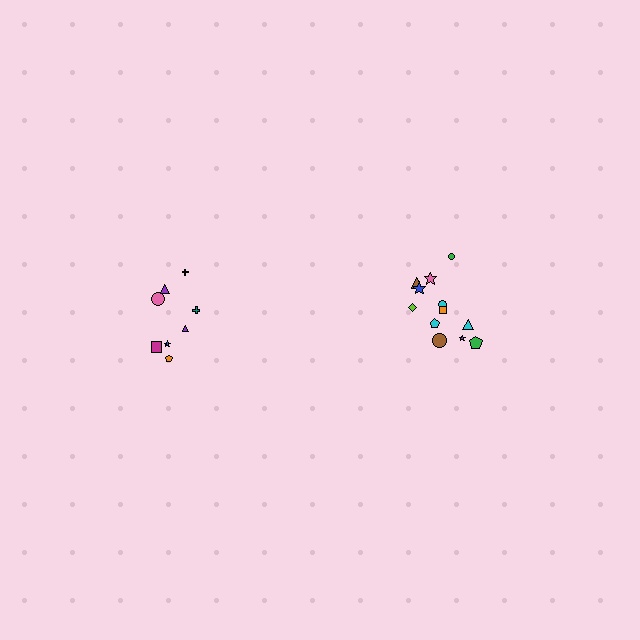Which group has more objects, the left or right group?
The right group.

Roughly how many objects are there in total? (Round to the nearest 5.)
Roughly 20 objects in total.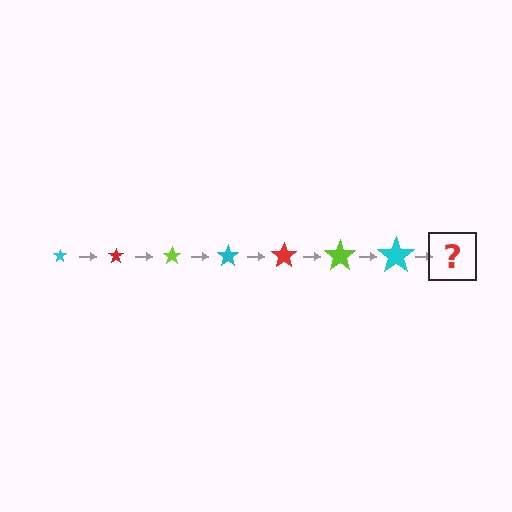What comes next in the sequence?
The next element should be a red star, larger than the previous one.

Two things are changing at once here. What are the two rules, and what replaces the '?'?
The two rules are that the star grows larger each step and the color cycles through cyan, red, and lime. The '?' should be a red star, larger than the previous one.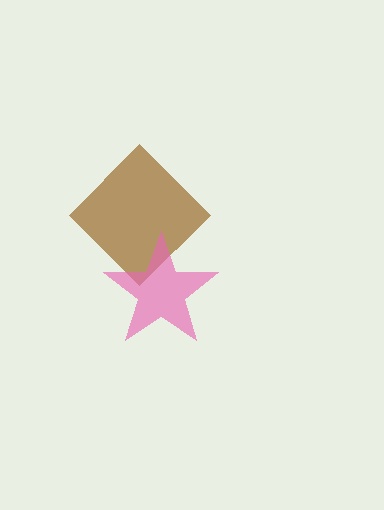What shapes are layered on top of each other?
The layered shapes are: a brown diamond, a pink star.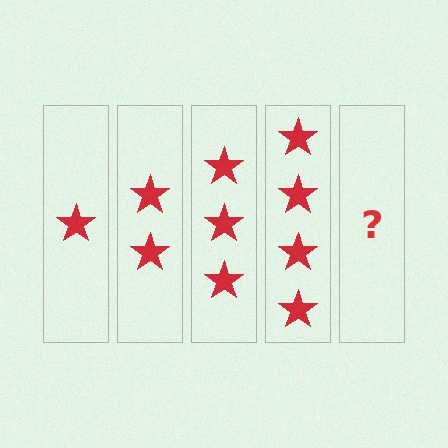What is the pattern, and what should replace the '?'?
The pattern is that each step adds one more star. The '?' should be 5 stars.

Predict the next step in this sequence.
The next step is 5 stars.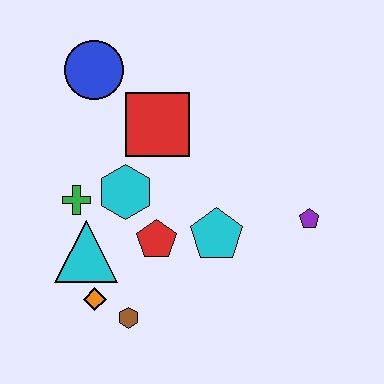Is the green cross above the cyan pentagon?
Yes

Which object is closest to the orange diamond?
The brown hexagon is closest to the orange diamond.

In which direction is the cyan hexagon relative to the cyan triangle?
The cyan hexagon is above the cyan triangle.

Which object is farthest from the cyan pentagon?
The blue circle is farthest from the cyan pentagon.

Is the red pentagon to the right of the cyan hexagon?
Yes